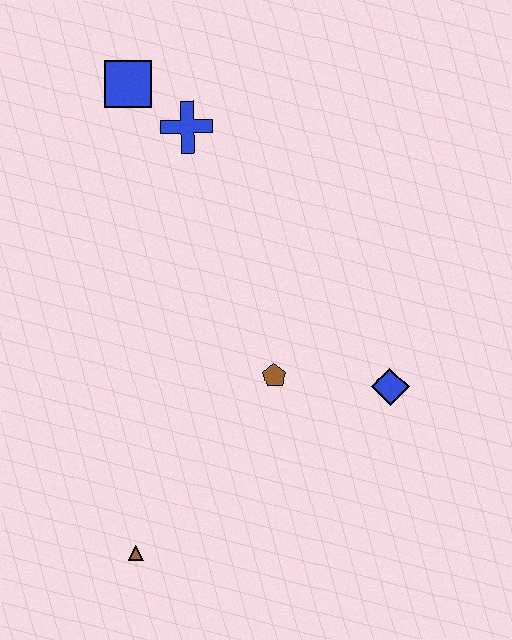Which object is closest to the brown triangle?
The brown pentagon is closest to the brown triangle.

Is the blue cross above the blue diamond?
Yes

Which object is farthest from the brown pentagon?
The blue square is farthest from the brown pentagon.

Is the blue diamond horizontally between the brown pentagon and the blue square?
No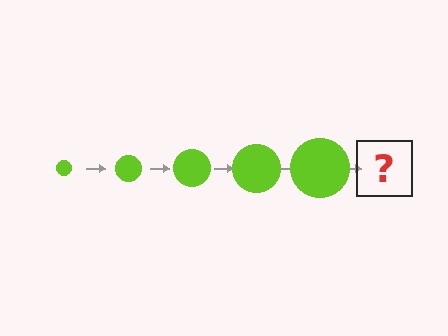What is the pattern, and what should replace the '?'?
The pattern is that the circle gets progressively larger each step. The '?' should be a lime circle, larger than the previous one.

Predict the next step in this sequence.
The next step is a lime circle, larger than the previous one.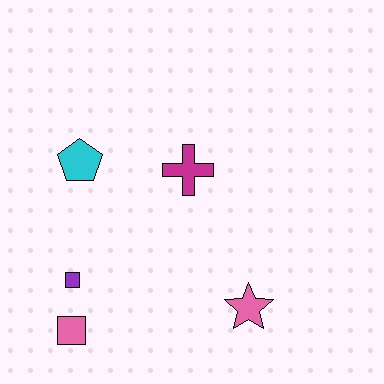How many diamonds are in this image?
There are no diamonds.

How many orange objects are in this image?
There are no orange objects.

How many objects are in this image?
There are 5 objects.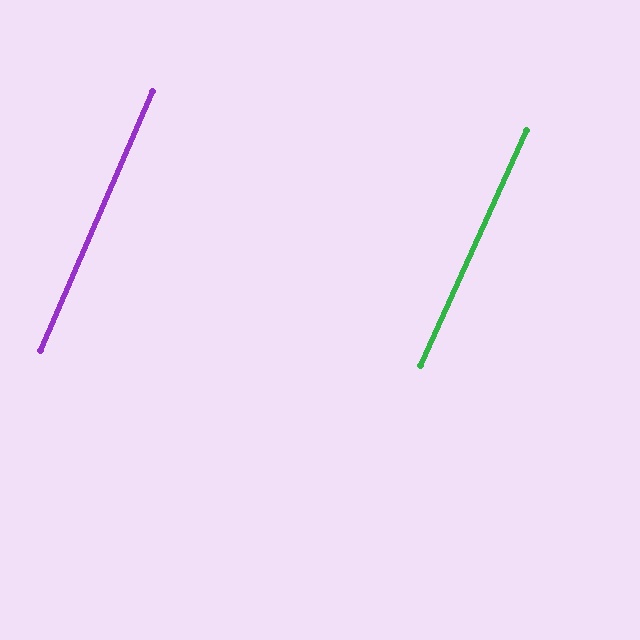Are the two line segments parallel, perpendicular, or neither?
Parallel — their directions differ by only 1.0°.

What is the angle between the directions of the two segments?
Approximately 1 degree.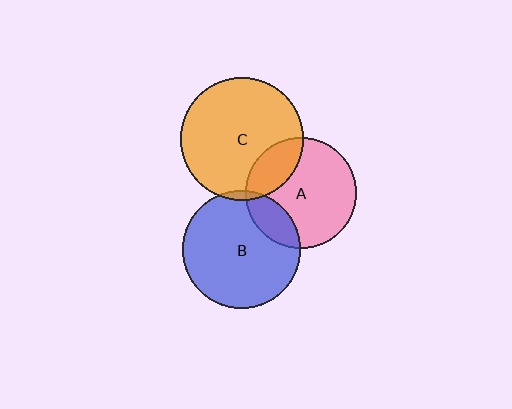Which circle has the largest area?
Circle C (orange).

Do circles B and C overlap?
Yes.